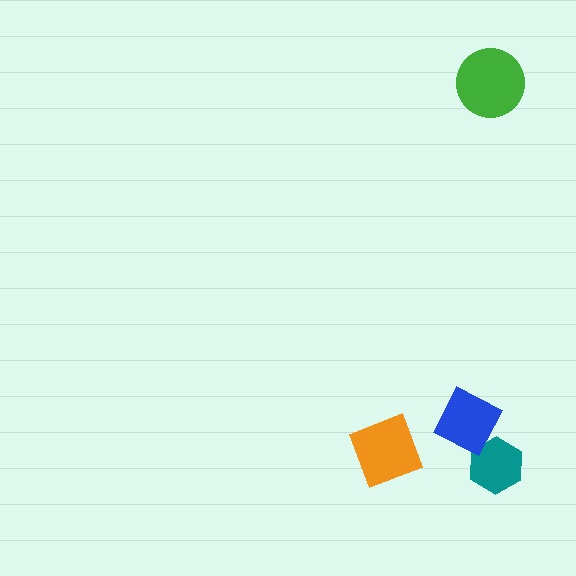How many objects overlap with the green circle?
0 objects overlap with the green circle.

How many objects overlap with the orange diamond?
0 objects overlap with the orange diamond.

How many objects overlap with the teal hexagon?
1 object overlaps with the teal hexagon.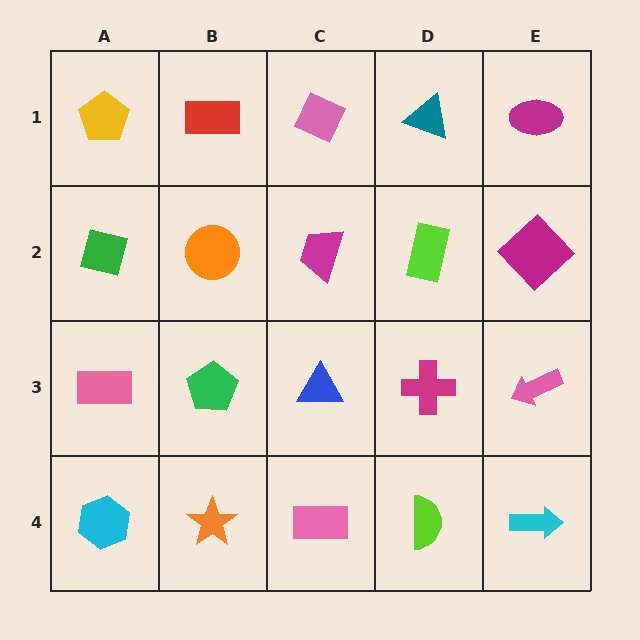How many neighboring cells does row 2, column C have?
4.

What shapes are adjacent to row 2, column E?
A magenta ellipse (row 1, column E), a pink arrow (row 3, column E), a lime rectangle (row 2, column D).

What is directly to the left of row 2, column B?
A green square.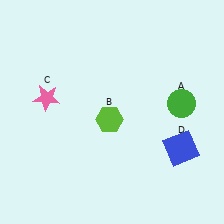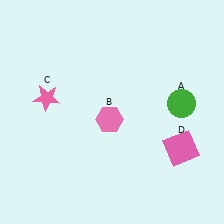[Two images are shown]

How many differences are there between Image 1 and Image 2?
There are 2 differences between the two images.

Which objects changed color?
B changed from lime to pink. D changed from blue to pink.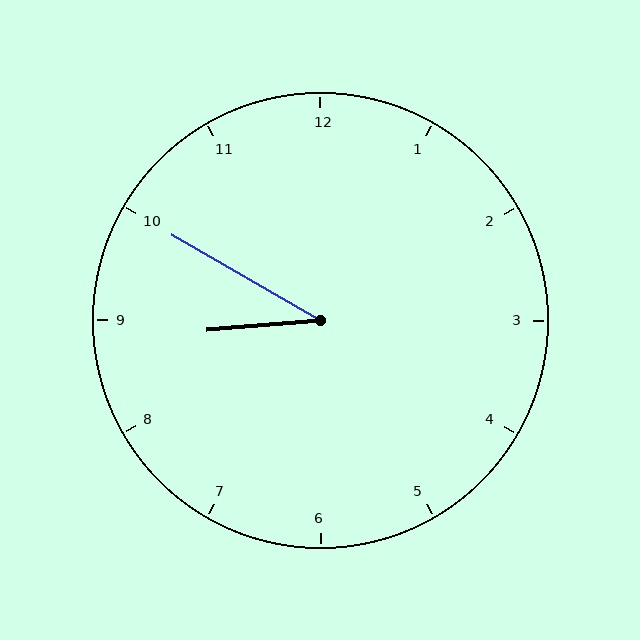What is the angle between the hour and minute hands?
Approximately 35 degrees.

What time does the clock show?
8:50.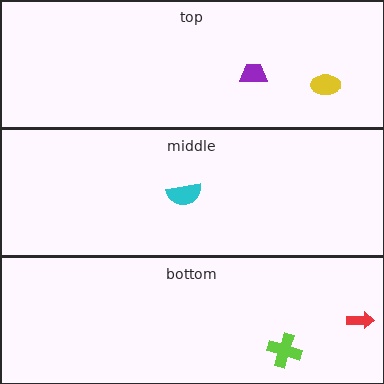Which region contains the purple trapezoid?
The top region.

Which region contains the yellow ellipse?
The top region.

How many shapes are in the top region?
2.